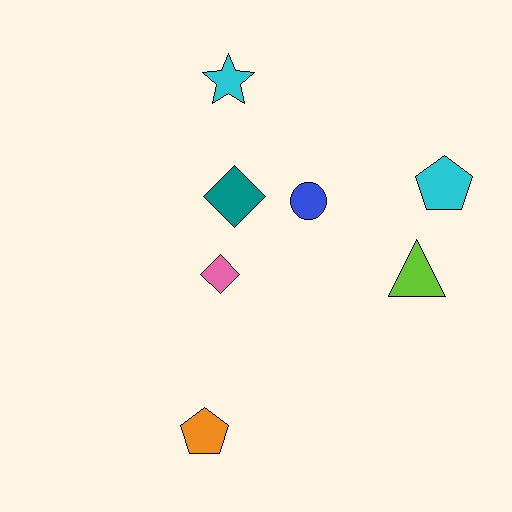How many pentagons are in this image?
There are 2 pentagons.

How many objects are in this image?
There are 7 objects.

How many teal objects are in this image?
There is 1 teal object.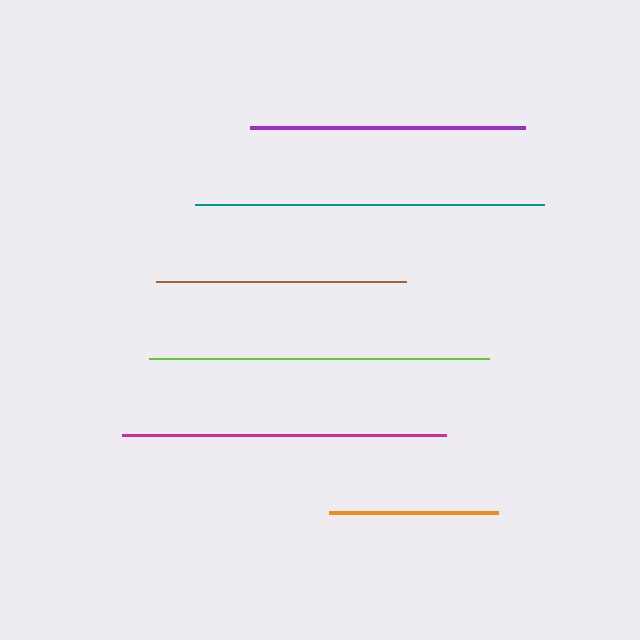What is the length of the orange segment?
The orange segment is approximately 169 pixels long.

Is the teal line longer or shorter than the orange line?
The teal line is longer than the orange line.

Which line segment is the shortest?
The orange line is the shortest at approximately 169 pixels.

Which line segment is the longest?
The teal line is the longest at approximately 349 pixels.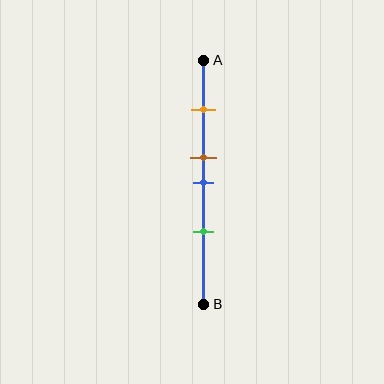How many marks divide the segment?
There are 4 marks dividing the segment.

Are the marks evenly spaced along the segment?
No, the marks are not evenly spaced.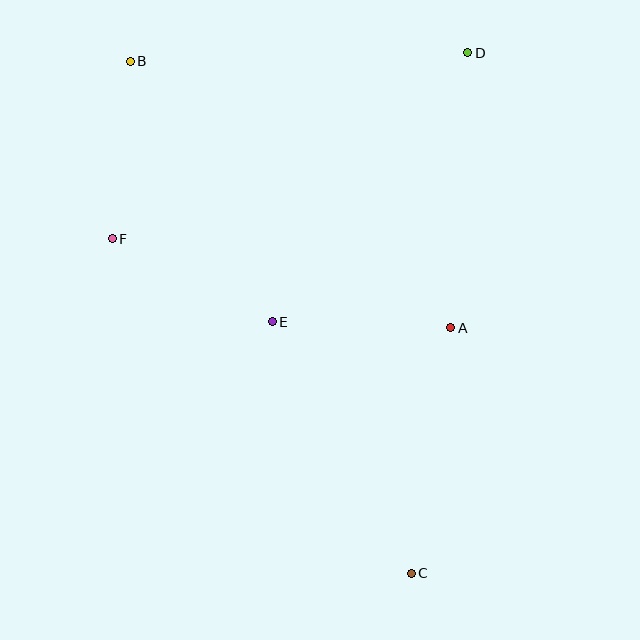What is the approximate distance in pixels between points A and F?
The distance between A and F is approximately 350 pixels.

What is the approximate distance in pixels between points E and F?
The distance between E and F is approximately 180 pixels.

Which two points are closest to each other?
Points B and F are closest to each other.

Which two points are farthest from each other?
Points B and C are farthest from each other.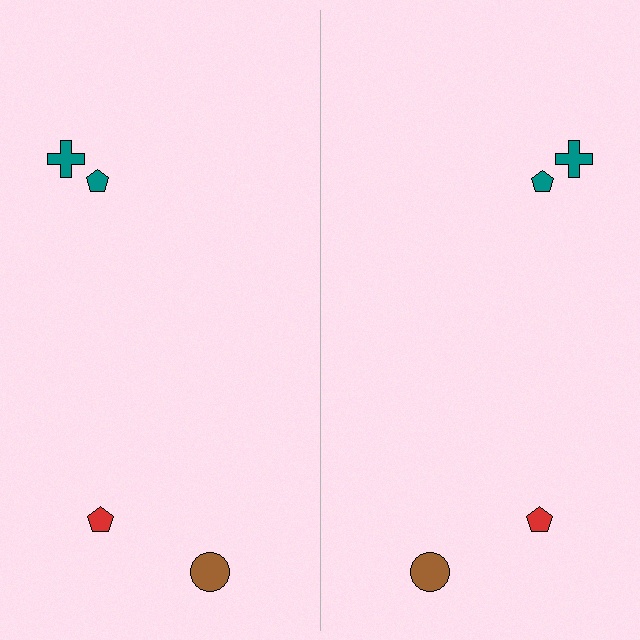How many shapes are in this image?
There are 8 shapes in this image.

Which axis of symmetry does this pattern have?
The pattern has a vertical axis of symmetry running through the center of the image.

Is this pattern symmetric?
Yes, this pattern has bilateral (reflection) symmetry.